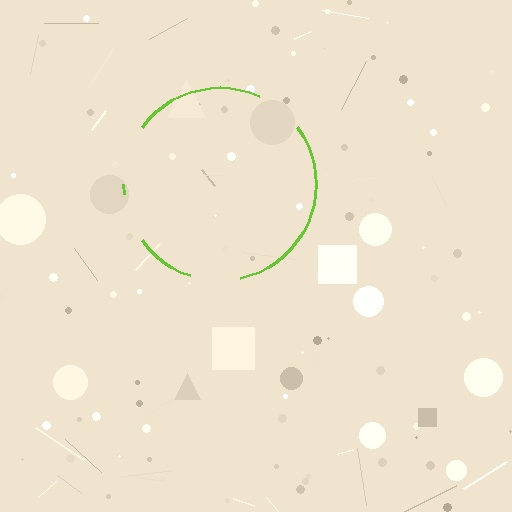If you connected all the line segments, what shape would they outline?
They would outline a circle.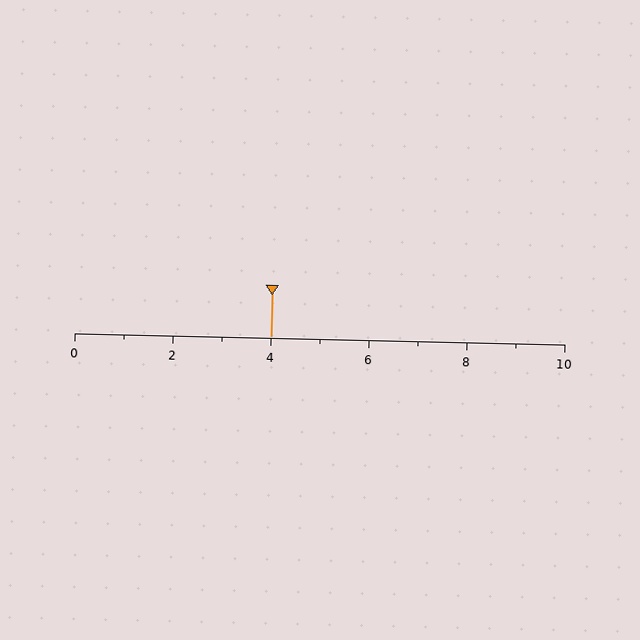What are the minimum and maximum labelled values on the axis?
The axis runs from 0 to 10.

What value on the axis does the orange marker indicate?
The marker indicates approximately 4.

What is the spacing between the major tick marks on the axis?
The major ticks are spaced 2 apart.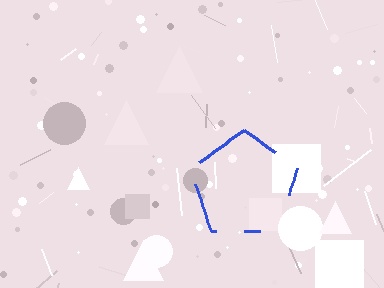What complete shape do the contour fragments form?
The contour fragments form a pentagon.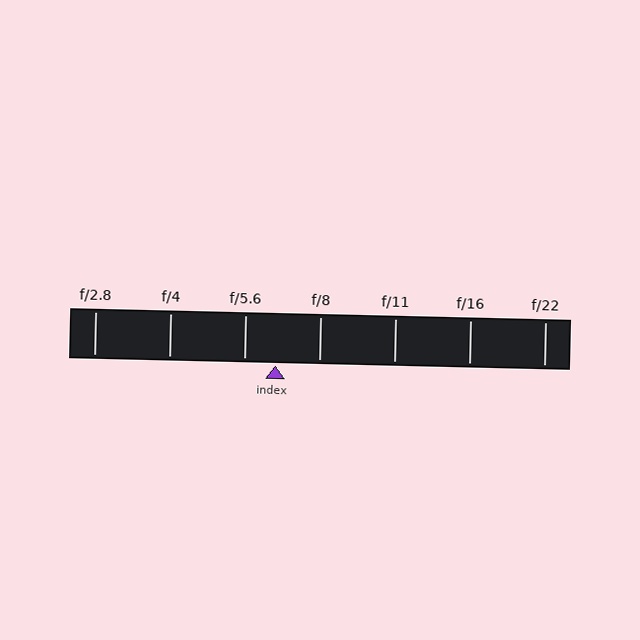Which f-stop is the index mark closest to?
The index mark is closest to f/5.6.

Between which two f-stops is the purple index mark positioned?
The index mark is between f/5.6 and f/8.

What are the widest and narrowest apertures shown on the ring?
The widest aperture shown is f/2.8 and the narrowest is f/22.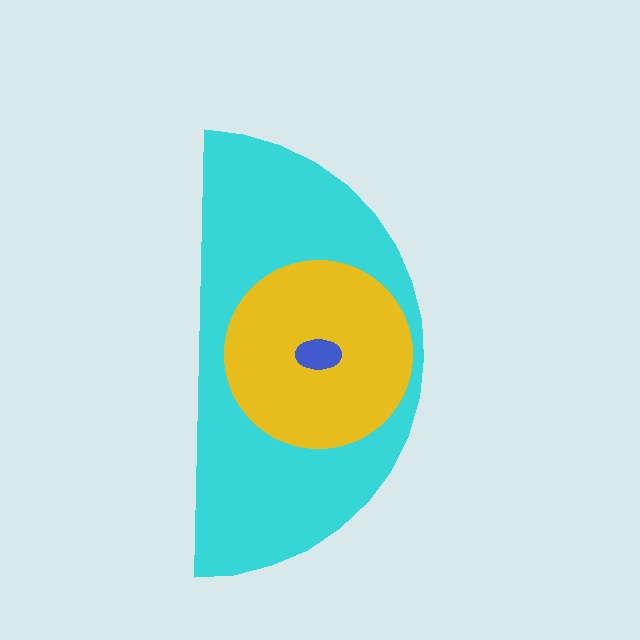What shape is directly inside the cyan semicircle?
The yellow circle.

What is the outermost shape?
The cyan semicircle.